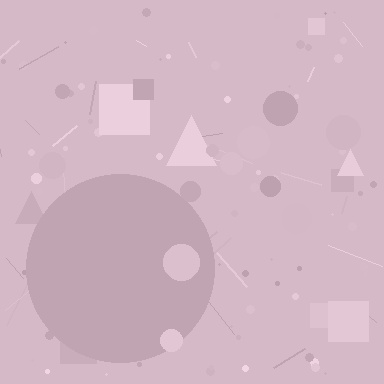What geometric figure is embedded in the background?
A circle is embedded in the background.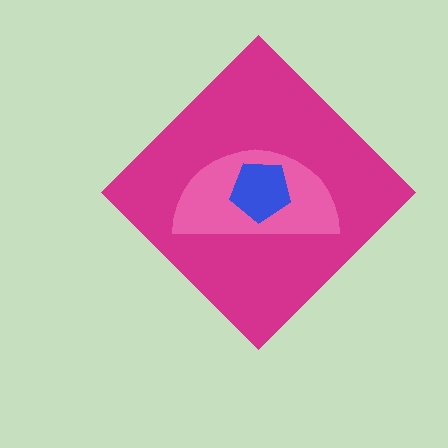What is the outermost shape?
The magenta diamond.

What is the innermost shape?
The blue pentagon.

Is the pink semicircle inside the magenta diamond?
Yes.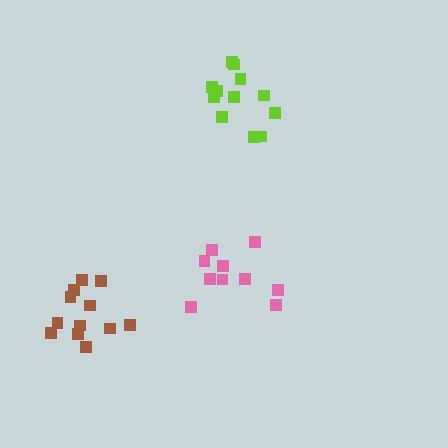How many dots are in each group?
Group 1: 10 dots, Group 2: 12 dots, Group 3: 12 dots (34 total).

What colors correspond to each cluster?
The clusters are colored: pink, lime, brown.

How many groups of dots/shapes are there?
There are 3 groups.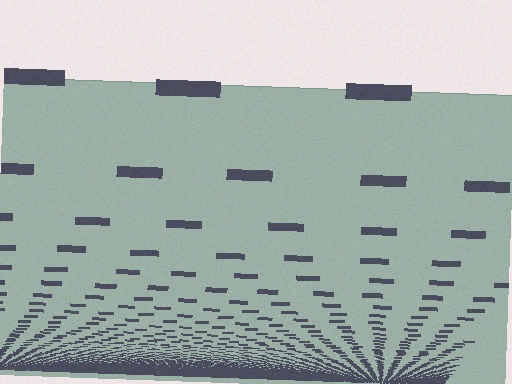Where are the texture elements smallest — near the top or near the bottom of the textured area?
Near the bottom.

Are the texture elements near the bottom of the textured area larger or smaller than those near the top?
Smaller. The gradient is inverted — elements near the bottom are smaller and denser.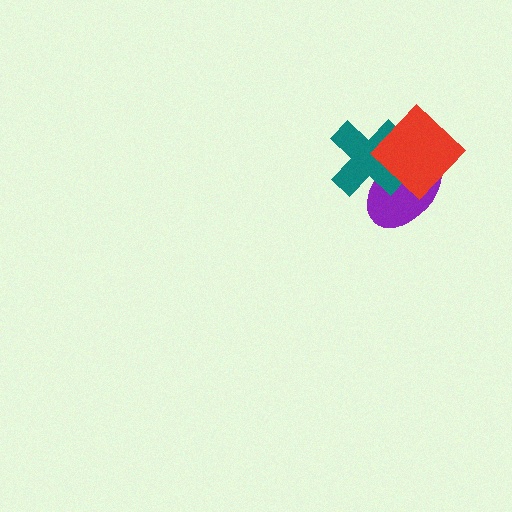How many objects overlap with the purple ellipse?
2 objects overlap with the purple ellipse.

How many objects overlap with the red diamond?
2 objects overlap with the red diamond.